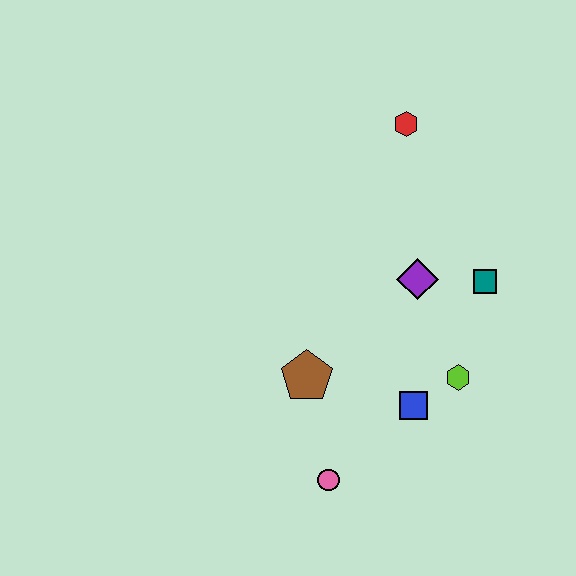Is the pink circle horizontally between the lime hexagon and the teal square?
No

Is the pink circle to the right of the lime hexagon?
No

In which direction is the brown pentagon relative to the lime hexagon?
The brown pentagon is to the left of the lime hexagon.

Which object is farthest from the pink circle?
The red hexagon is farthest from the pink circle.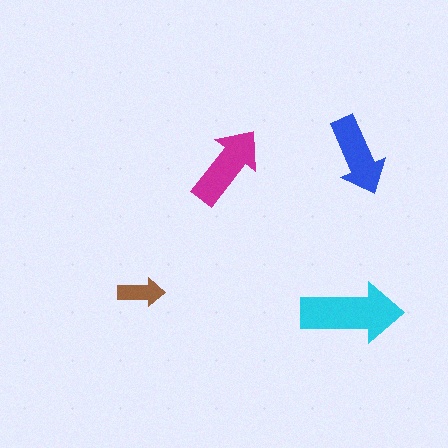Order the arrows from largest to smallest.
the cyan one, the magenta one, the blue one, the brown one.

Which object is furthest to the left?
The brown arrow is leftmost.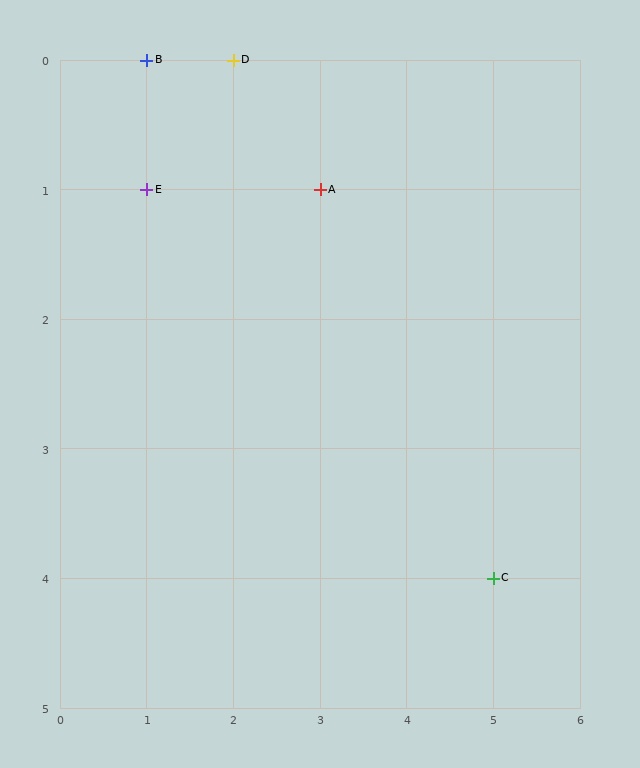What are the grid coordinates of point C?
Point C is at grid coordinates (5, 4).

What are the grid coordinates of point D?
Point D is at grid coordinates (2, 0).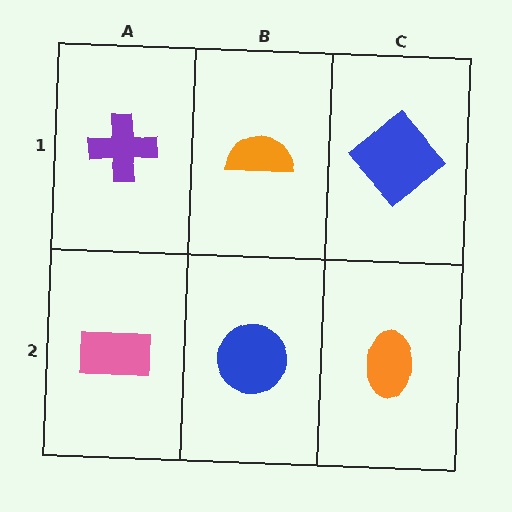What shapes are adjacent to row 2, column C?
A blue diamond (row 1, column C), a blue circle (row 2, column B).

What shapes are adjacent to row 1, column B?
A blue circle (row 2, column B), a purple cross (row 1, column A), a blue diamond (row 1, column C).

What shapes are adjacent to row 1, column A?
A pink rectangle (row 2, column A), an orange semicircle (row 1, column B).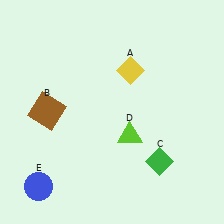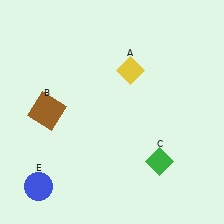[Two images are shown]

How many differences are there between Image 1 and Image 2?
There is 1 difference between the two images.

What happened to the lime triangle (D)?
The lime triangle (D) was removed in Image 2. It was in the bottom-right area of Image 1.